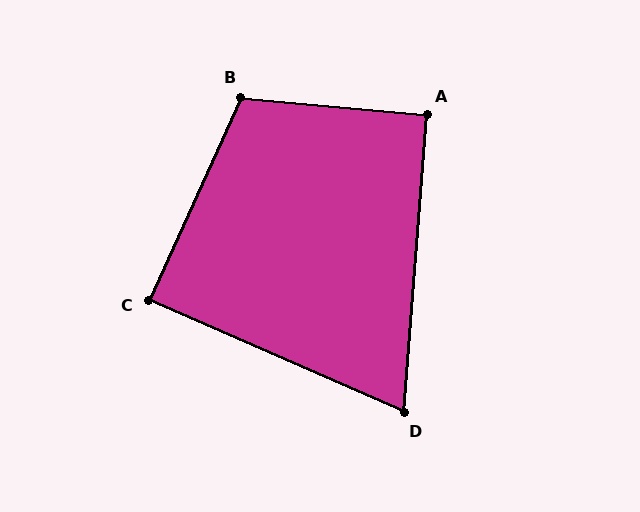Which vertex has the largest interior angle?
B, at approximately 109 degrees.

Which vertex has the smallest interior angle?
D, at approximately 71 degrees.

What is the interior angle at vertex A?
Approximately 91 degrees (approximately right).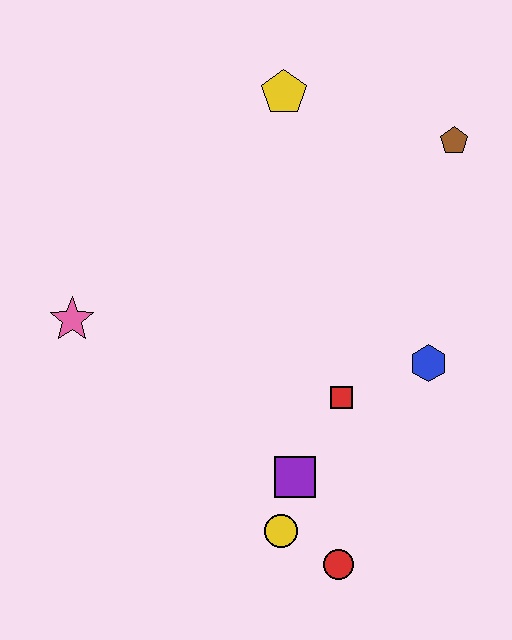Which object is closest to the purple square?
The yellow circle is closest to the purple square.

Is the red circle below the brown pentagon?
Yes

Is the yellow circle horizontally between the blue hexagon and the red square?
No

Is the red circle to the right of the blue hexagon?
No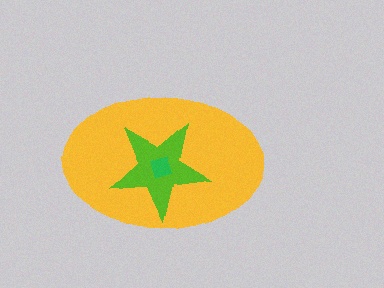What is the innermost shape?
The green diamond.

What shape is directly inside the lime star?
The green diamond.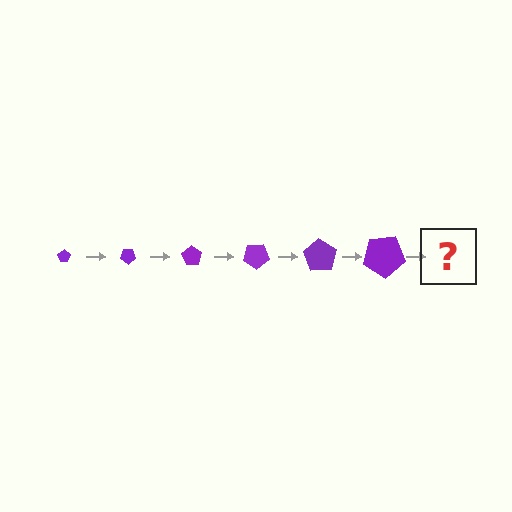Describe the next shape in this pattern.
It should be a pentagon, larger than the previous one and rotated 210 degrees from the start.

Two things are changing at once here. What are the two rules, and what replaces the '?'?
The two rules are that the pentagon grows larger each step and it rotates 35 degrees each step. The '?' should be a pentagon, larger than the previous one and rotated 210 degrees from the start.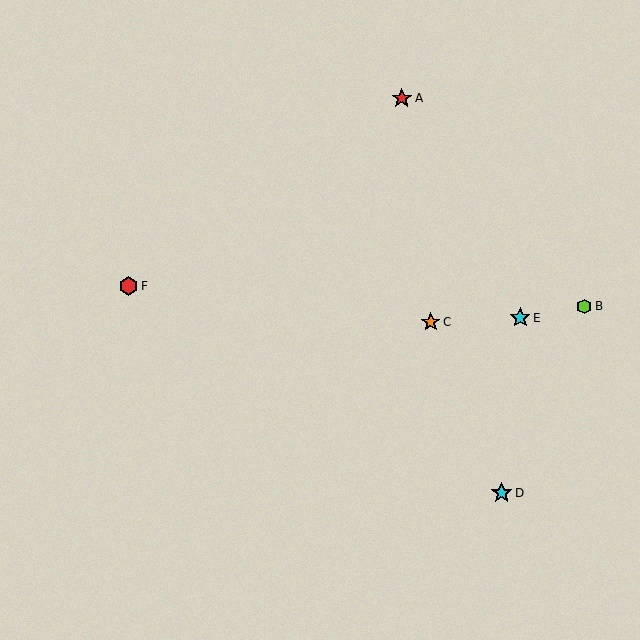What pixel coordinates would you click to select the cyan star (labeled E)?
Click at (520, 318) to select the cyan star E.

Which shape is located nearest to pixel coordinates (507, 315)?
The cyan star (labeled E) at (520, 318) is nearest to that location.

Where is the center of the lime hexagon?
The center of the lime hexagon is at (584, 306).